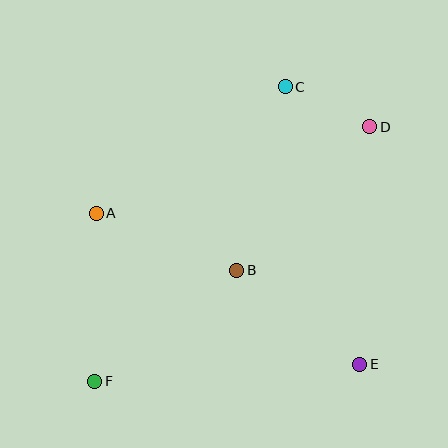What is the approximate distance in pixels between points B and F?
The distance between B and F is approximately 180 pixels.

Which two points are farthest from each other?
Points D and F are farthest from each other.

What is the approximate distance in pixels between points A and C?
The distance between A and C is approximately 227 pixels.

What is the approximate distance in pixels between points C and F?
The distance between C and F is approximately 351 pixels.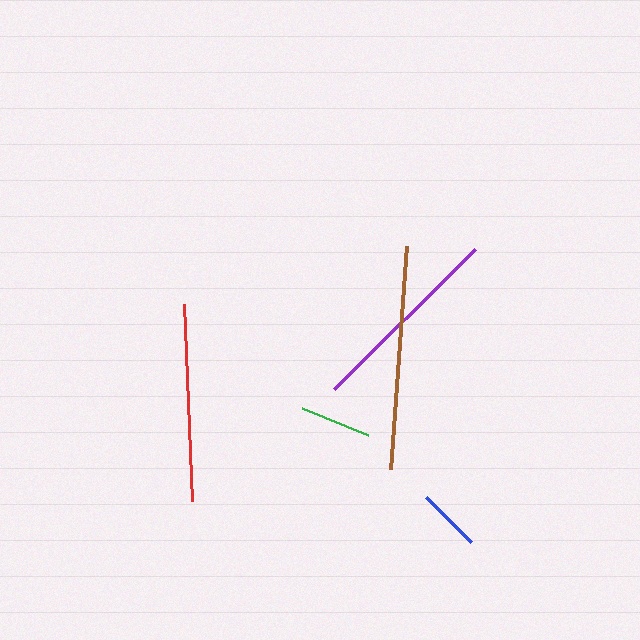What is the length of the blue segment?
The blue segment is approximately 63 pixels long.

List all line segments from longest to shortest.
From longest to shortest: brown, purple, red, green, blue.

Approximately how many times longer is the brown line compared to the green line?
The brown line is approximately 3.1 times the length of the green line.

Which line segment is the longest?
The brown line is the longest at approximately 223 pixels.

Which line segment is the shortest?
The blue line is the shortest at approximately 63 pixels.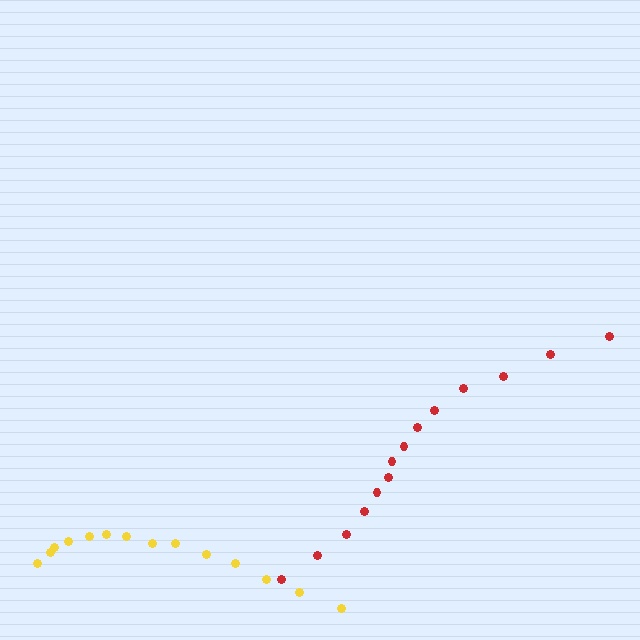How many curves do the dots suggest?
There are 2 distinct paths.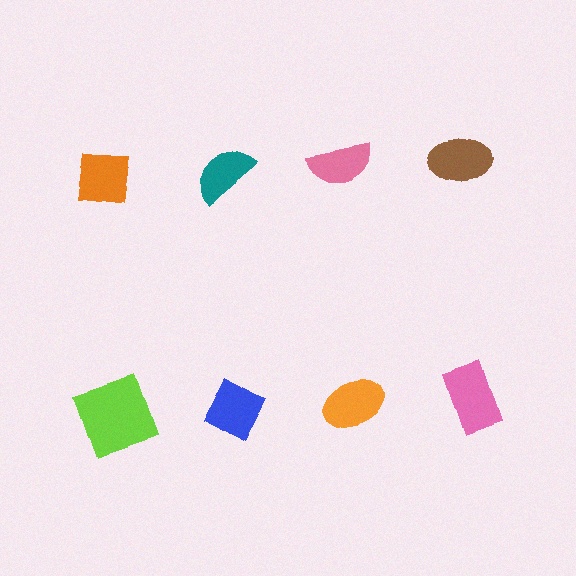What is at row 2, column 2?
A blue diamond.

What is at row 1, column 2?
A teal semicircle.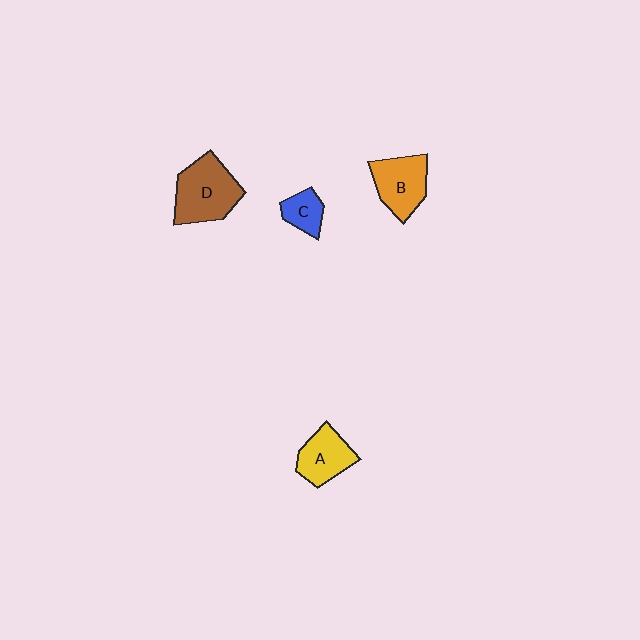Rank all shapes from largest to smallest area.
From largest to smallest: D (brown), B (orange), A (yellow), C (blue).